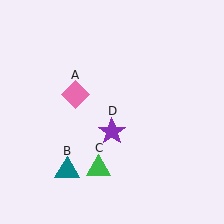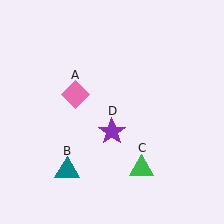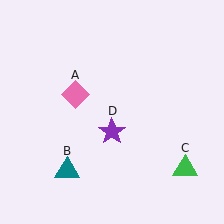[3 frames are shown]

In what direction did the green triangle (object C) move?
The green triangle (object C) moved right.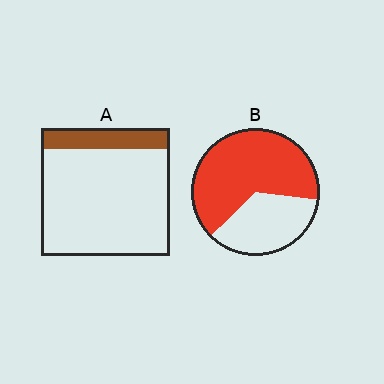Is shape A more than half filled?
No.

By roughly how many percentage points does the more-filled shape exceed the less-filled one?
By roughly 50 percentage points (B over A).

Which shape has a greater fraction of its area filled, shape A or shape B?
Shape B.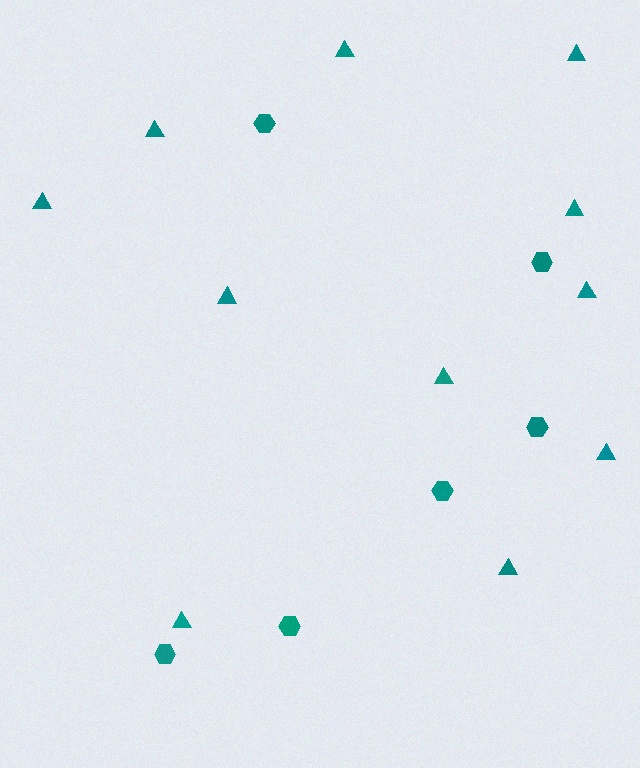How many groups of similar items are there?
There are 2 groups: one group of triangles (11) and one group of hexagons (6).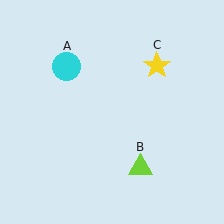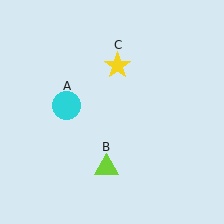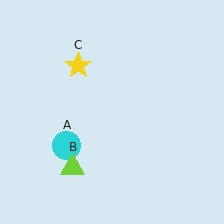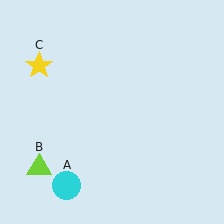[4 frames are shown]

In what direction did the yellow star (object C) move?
The yellow star (object C) moved left.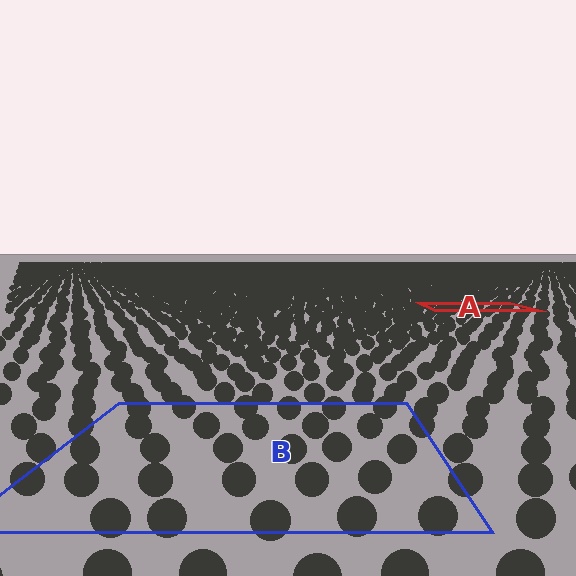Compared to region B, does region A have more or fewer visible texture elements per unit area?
Region A has more texture elements per unit area — they are packed more densely because it is farther away.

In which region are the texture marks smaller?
The texture marks are smaller in region A, because it is farther away.